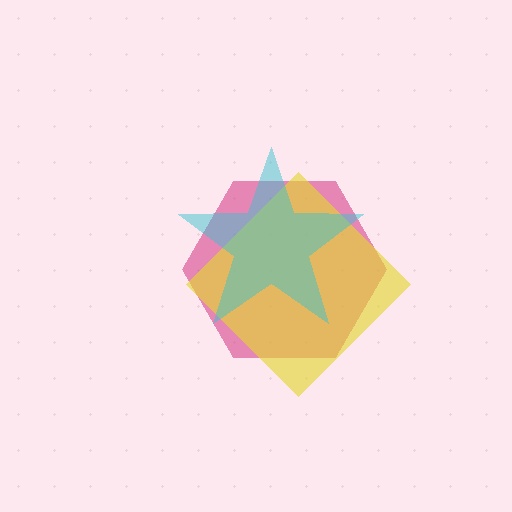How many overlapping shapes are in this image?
There are 3 overlapping shapes in the image.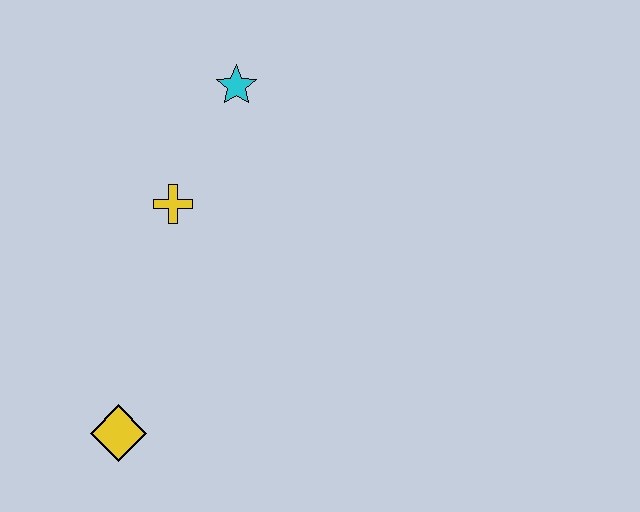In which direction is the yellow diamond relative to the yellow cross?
The yellow diamond is below the yellow cross.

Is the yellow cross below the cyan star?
Yes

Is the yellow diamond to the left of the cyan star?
Yes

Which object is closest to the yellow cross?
The cyan star is closest to the yellow cross.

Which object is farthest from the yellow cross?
The yellow diamond is farthest from the yellow cross.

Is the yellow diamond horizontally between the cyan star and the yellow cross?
No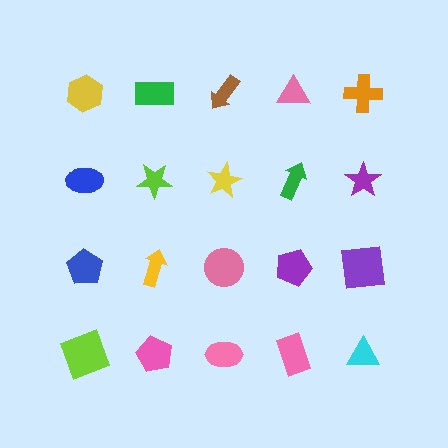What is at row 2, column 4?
A green arrow.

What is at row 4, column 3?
A pink ellipse.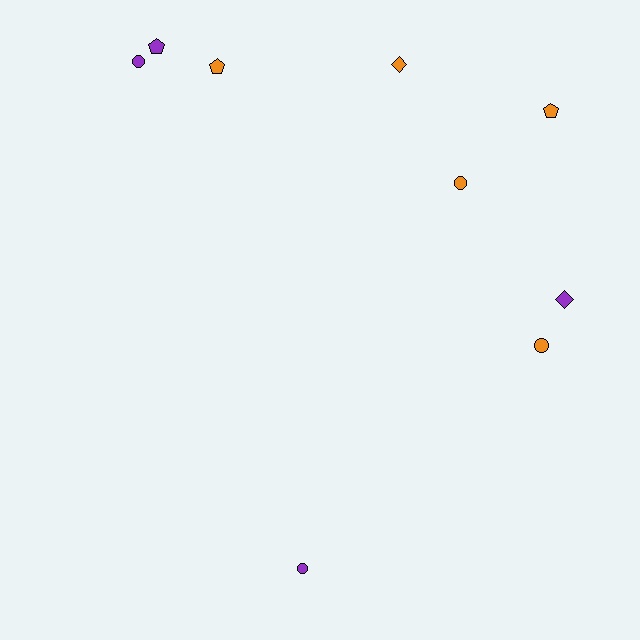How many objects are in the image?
There are 9 objects.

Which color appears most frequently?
Orange, with 5 objects.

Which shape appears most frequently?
Circle, with 4 objects.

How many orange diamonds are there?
There is 1 orange diamond.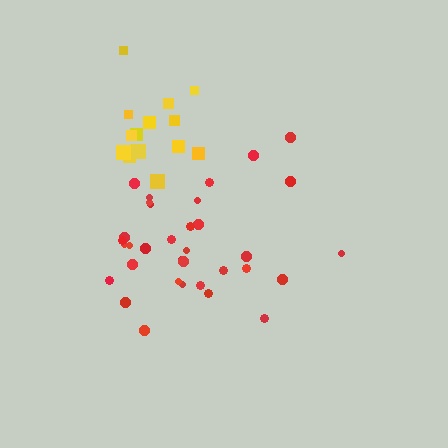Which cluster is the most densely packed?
Yellow.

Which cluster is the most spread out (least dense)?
Red.